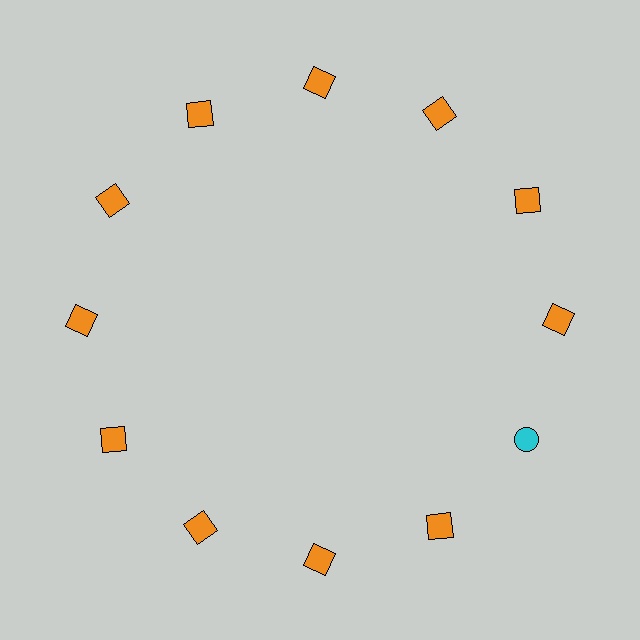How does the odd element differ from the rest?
It differs in both color (cyan instead of orange) and shape (circle instead of square).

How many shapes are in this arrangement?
There are 12 shapes arranged in a ring pattern.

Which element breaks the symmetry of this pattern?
The cyan circle at roughly the 4 o'clock position breaks the symmetry. All other shapes are orange squares.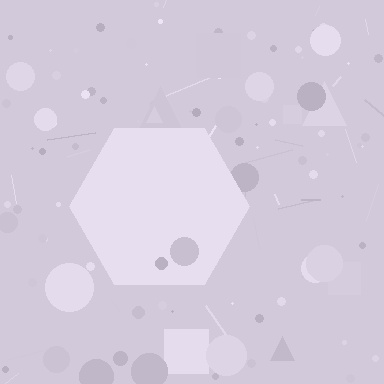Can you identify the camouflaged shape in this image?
The camouflaged shape is a hexagon.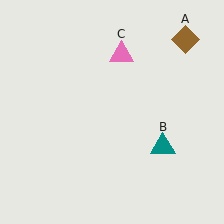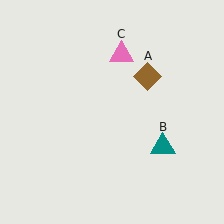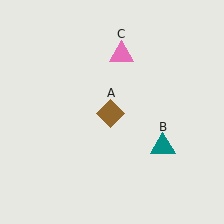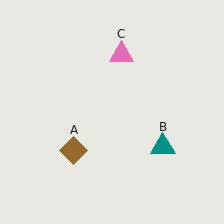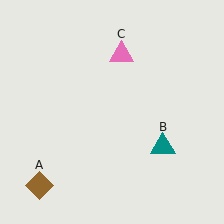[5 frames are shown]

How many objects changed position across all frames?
1 object changed position: brown diamond (object A).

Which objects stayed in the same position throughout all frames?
Teal triangle (object B) and pink triangle (object C) remained stationary.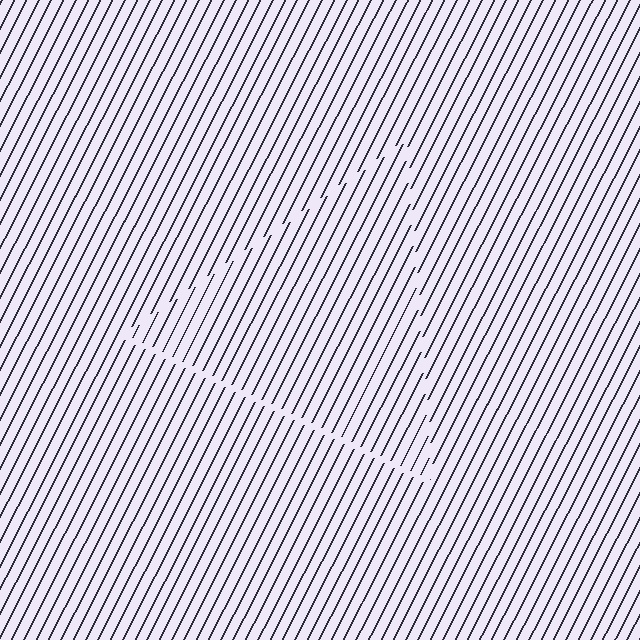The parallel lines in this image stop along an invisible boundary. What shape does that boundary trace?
An illusory triangle. The interior of the shape contains the same grating, shifted by half a period — the contour is defined by the phase discontinuity where line-ends from the inner and outer gratings abut.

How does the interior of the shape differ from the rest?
The interior of the shape contains the same grating, shifted by half a period — the contour is defined by the phase discontinuity where line-ends from the inner and outer gratings abut.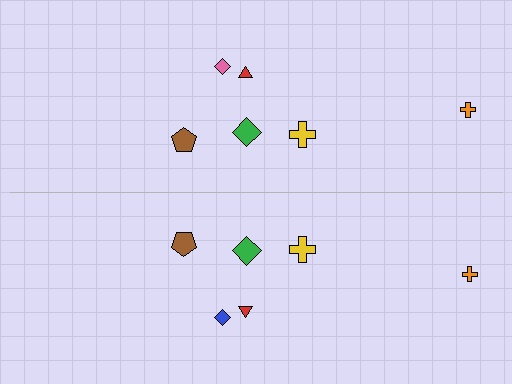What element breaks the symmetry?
The blue diamond on the bottom side breaks the symmetry — its mirror counterpart is pink.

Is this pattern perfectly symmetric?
No, the pattern is not perfectly symmetric. The blue diamond on the bottom side breaks the symmetry — its mirror counterpart is pink.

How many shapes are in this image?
There are 12 shapes in this image.